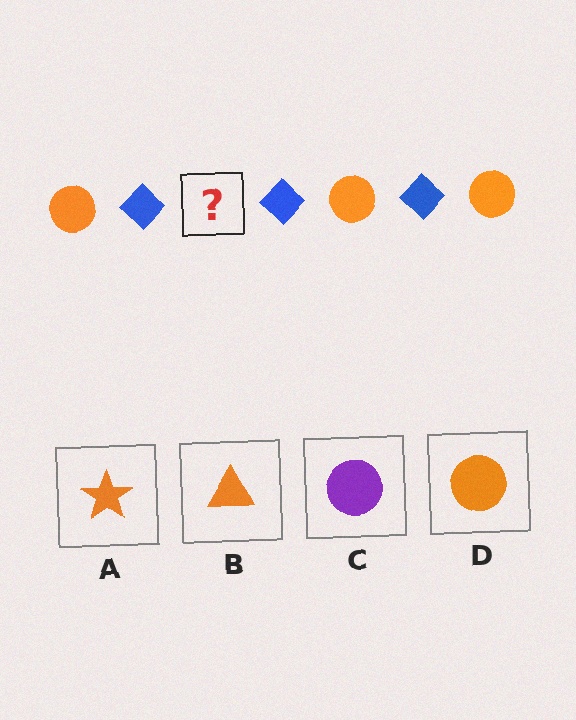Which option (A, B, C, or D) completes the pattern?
D.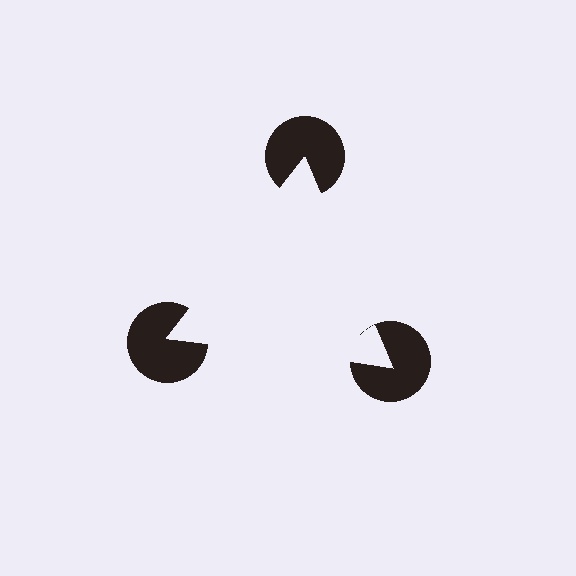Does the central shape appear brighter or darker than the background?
It typically appears slightly brighter than the background, even though no actual brightness change is drawn.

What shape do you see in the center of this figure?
An illusory triangle — its edges are inferred from the aligned wedge cuts in the pac-man discs, not physically drawn.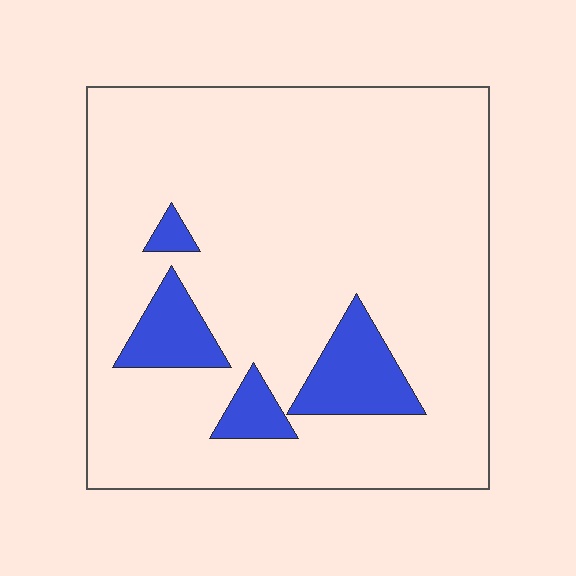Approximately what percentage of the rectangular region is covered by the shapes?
Approximately 10%.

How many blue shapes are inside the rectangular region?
4.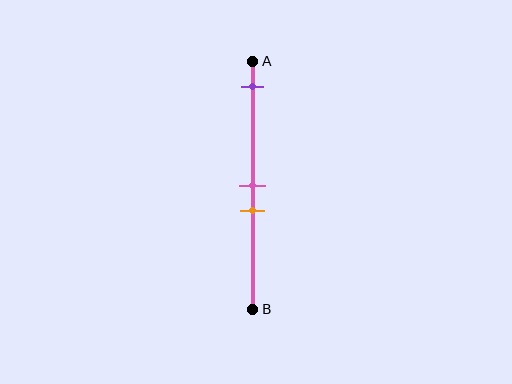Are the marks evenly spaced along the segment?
No, the marks are not evenly spaced.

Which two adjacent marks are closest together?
The pink and orange marks are the closest adjacent pair.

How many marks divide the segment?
There are 3 marks dividing the segment.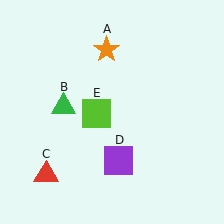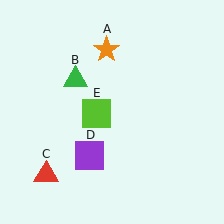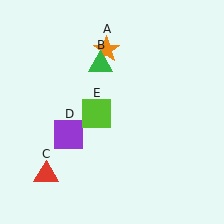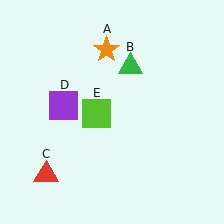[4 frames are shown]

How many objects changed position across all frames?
2 objects changed position: green triangle (object B), purple square (object D).